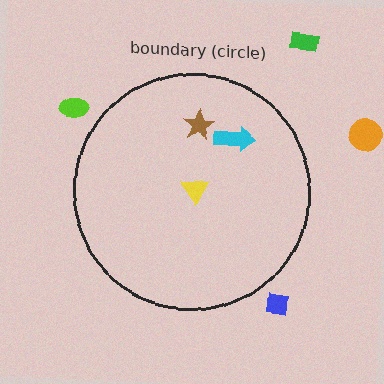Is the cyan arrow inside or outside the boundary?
Inside.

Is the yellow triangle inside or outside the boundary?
Inside.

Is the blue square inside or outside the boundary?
Outside.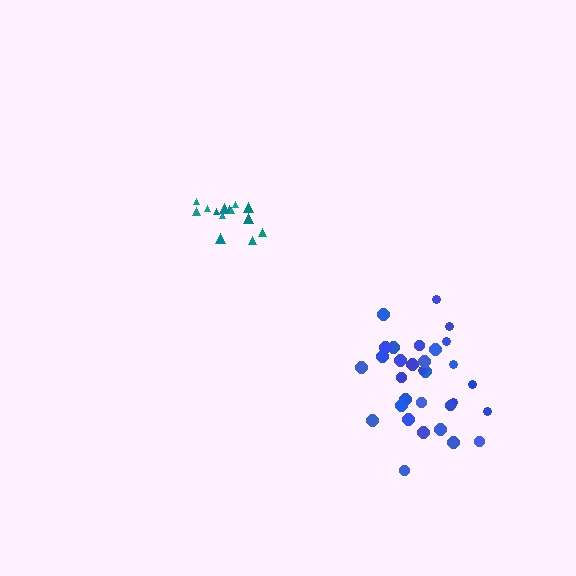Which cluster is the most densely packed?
Teal.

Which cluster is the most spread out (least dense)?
Blue.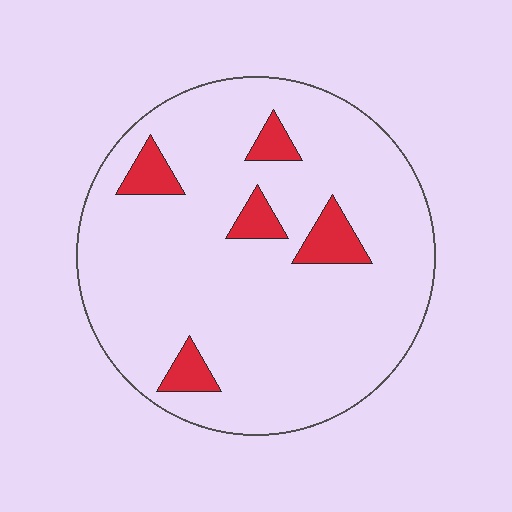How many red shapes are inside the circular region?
5.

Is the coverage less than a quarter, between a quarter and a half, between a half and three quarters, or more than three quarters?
Less than a quarter.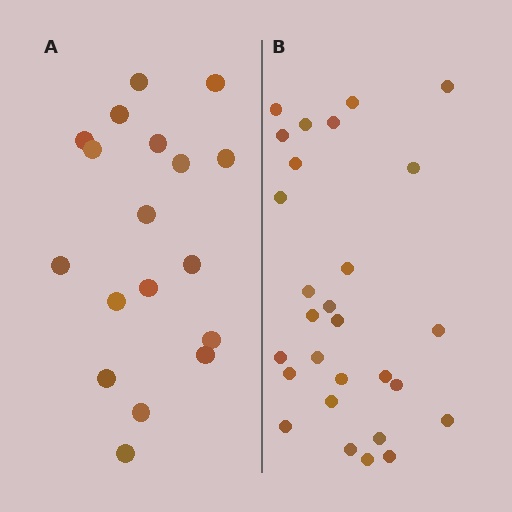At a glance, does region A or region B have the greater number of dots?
Region B (the right region) has more dots.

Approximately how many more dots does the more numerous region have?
Region B has roughly 10 or so more dots than region A.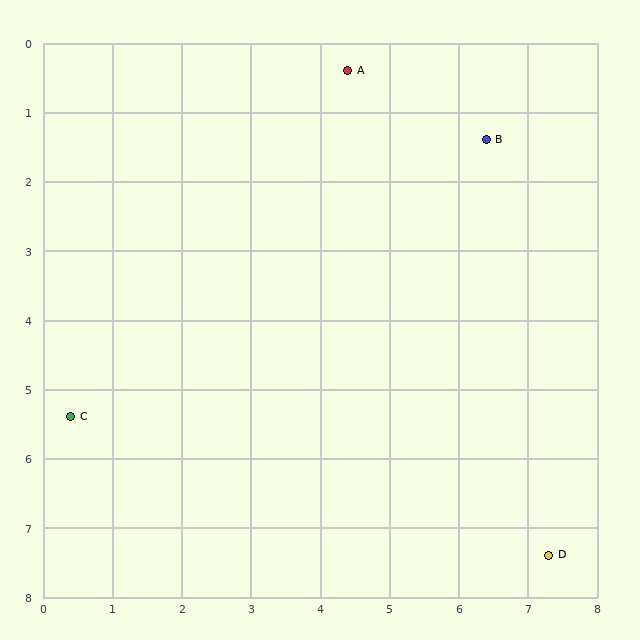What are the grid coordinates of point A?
Point A is at approximately (4.4, 0.4).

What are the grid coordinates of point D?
Point D is at approximately (7.3, 7.4).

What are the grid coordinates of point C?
Point C is at approximately (0.4, 5.4).